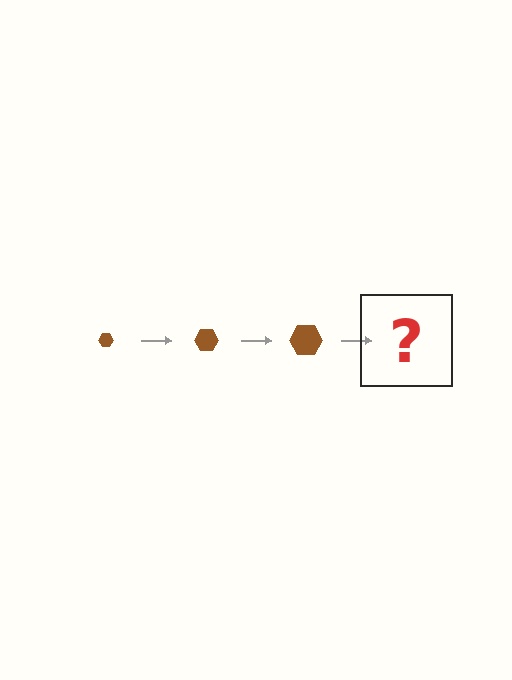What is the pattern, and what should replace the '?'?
The pattern is that the hexagon gets progressively larger each step. The '?' should be a brown hexagon, larger than the previous one.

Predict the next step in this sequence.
The next step is a brown hexagon, larger than the previous one.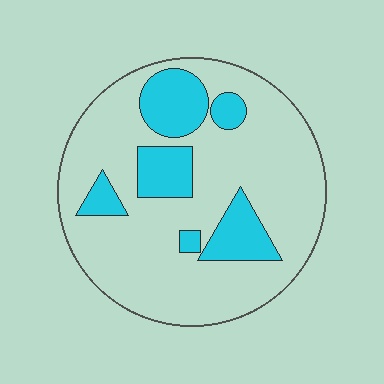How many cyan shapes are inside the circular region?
6.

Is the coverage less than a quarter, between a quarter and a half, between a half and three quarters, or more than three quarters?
Less than a quarter.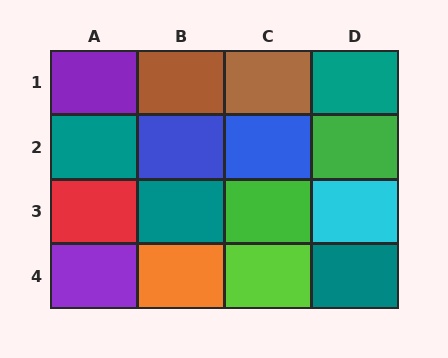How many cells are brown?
2 cells are brown.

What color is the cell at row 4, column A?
Purple.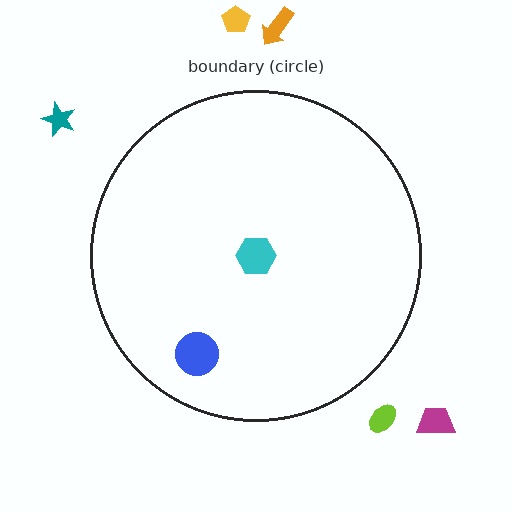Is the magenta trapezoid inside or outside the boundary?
Outside.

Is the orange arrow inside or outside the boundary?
Outside.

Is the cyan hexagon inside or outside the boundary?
Inside.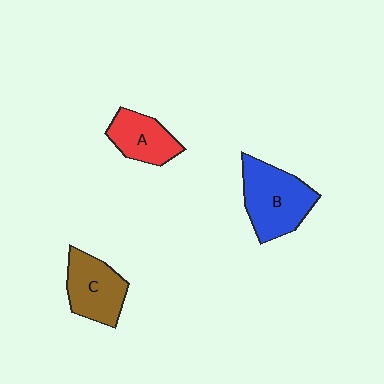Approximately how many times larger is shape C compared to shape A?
Approximately 1.2 times.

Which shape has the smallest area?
Shape A (red).